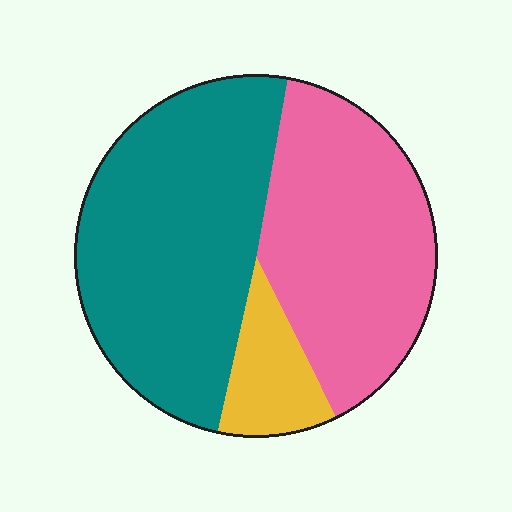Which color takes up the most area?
Teal, at roughly 50%.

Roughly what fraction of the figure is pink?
Pink takes up about two fifths (2/5) of the figure.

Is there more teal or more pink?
Teal.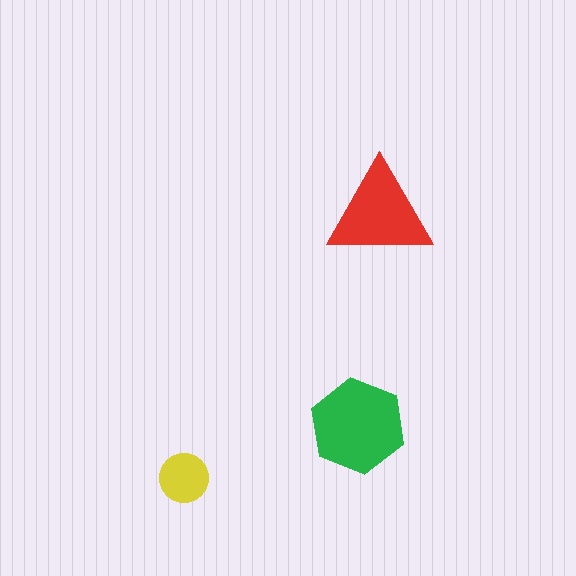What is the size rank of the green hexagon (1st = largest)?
1st.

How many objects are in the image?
There are 3 objects in the image.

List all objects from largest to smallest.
The green hexagon, the red triangle, the yellow circle.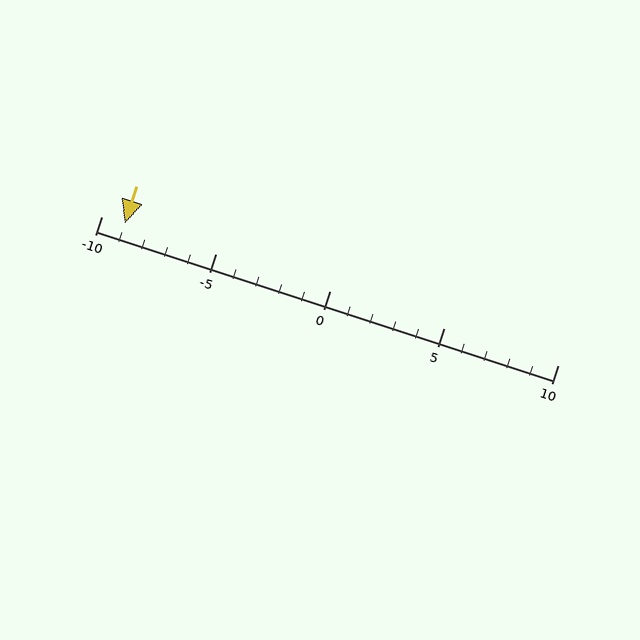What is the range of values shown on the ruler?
The ruler shows values from -10 to 10.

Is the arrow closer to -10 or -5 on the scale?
The arrow is closer to -10.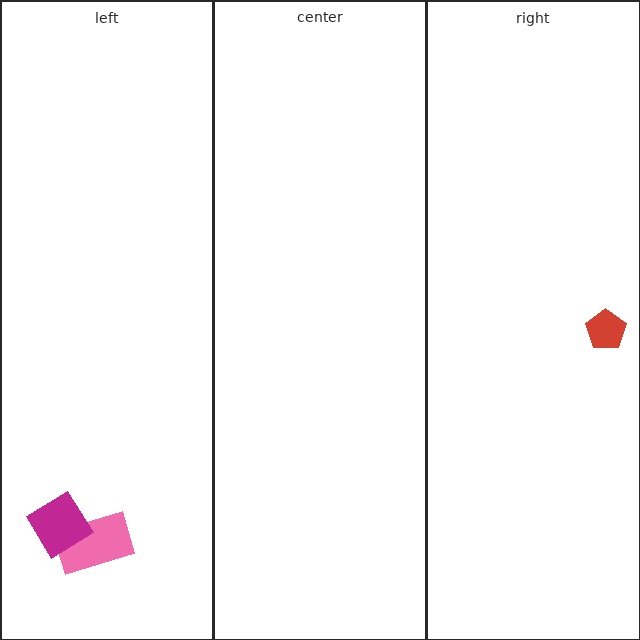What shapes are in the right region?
The red pentagon.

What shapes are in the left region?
The pink rectangle, the magenta diamond.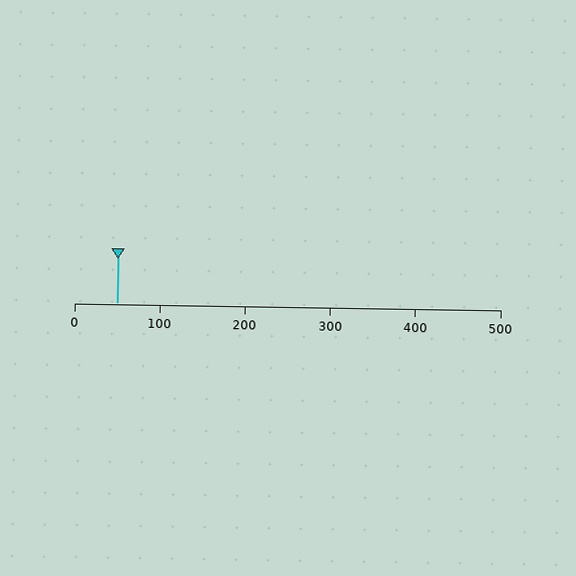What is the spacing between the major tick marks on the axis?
The major ticks are spaced 100 apart.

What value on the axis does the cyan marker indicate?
The marker indicates approximately 50.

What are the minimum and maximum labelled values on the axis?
The axis runs from 0 to 500.